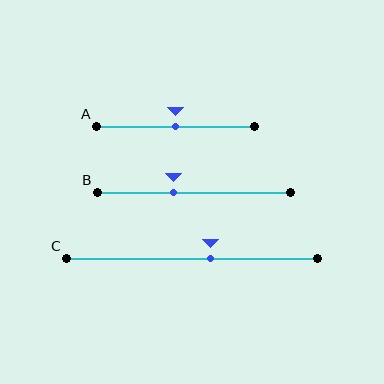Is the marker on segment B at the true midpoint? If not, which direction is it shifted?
No, the marker on segment B is shifted to the left by about 10% of the segment length.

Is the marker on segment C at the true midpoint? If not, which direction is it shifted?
No, the marker on segment C is shifted to the right by about 8% of the segment length.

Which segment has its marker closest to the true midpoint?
Segment A has its marker closest to the true midpoint.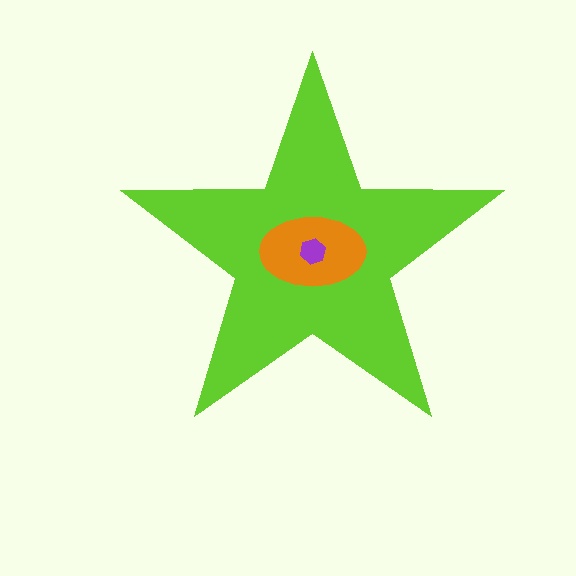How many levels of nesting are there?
3.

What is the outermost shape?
The lime star.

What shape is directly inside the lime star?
The orange ellipse.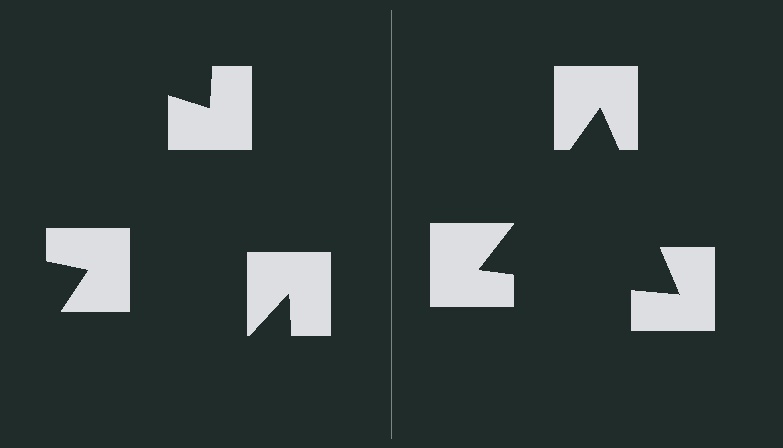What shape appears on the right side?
An illusory triangle.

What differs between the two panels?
The notched squares are positioned identically on both sides; only the wedge orientations differ. On the right they align to a triangle; on the left they are misaligned.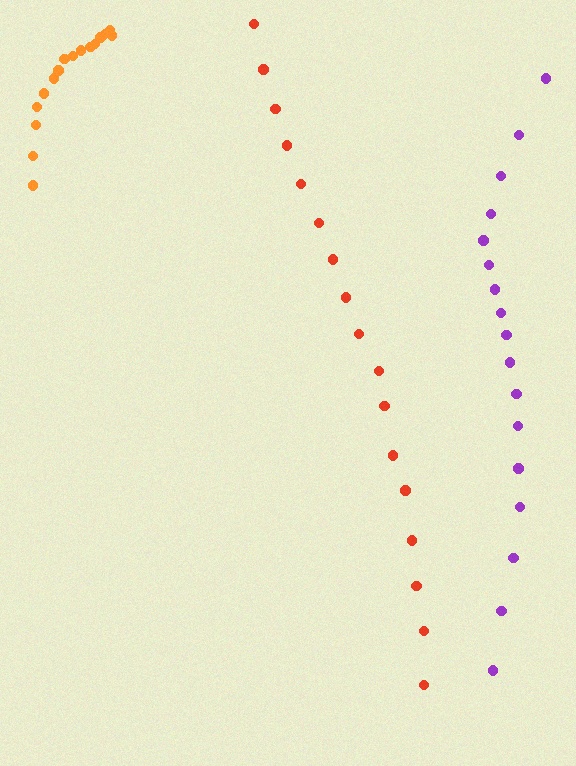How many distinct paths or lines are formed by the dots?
There are 3 distinct paths.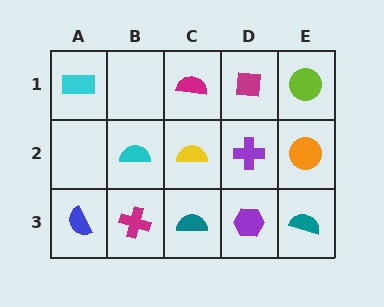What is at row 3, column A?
A blue semicircle.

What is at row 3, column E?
A teal semicircle.